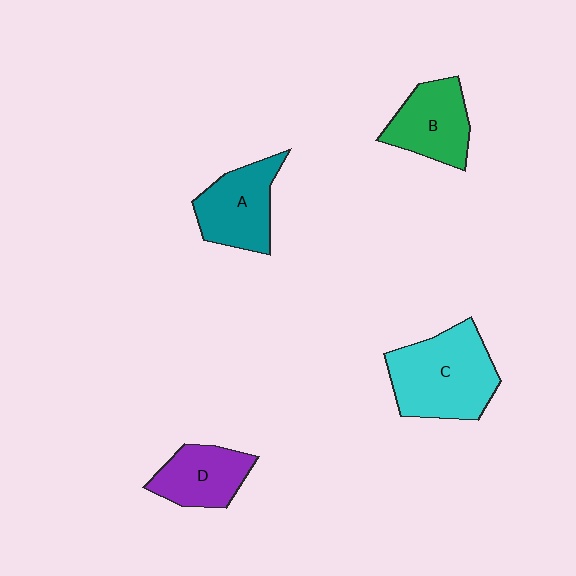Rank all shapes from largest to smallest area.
From largest to smallest: C (cyan), A (teal), B (green), D (purple).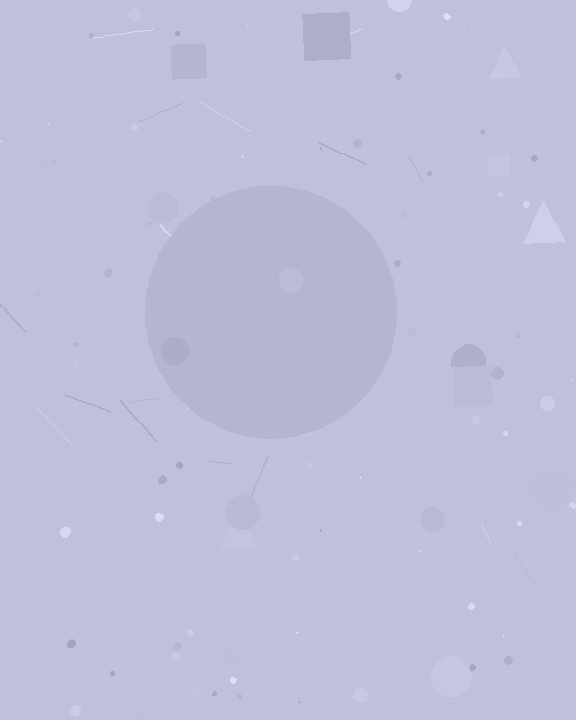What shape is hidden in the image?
A circle is hidden in the image.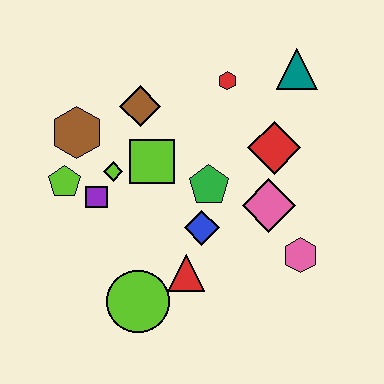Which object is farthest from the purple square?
The teal triangle is farthest from the purple square.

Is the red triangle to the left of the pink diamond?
Yes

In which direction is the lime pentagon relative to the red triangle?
The lime pentagon is to the left of the red triangle.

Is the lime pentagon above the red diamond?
No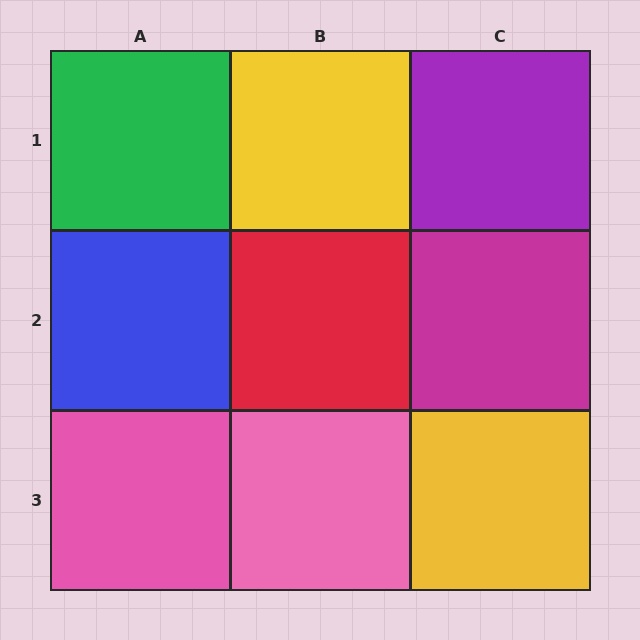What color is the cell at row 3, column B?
Pink.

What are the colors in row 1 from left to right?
Green, yellow, purple.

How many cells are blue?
1 cell is blue.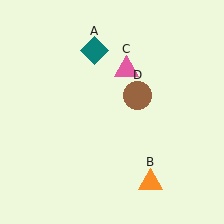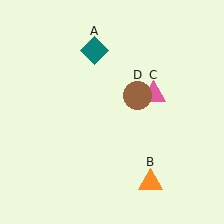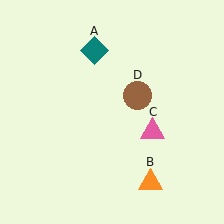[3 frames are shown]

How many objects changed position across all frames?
1 object changed position: pink triangle (object C).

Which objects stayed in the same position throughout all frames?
Teal diamond (object A) and orange triangle (object B) and brown circle (object D) remained stationary.